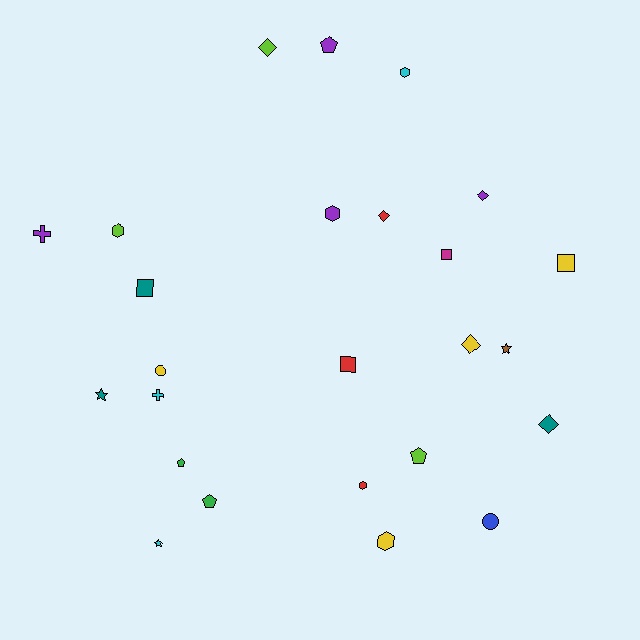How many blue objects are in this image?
There is 1 blue object.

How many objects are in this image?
There are 25 objects.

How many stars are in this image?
There are 3 stars.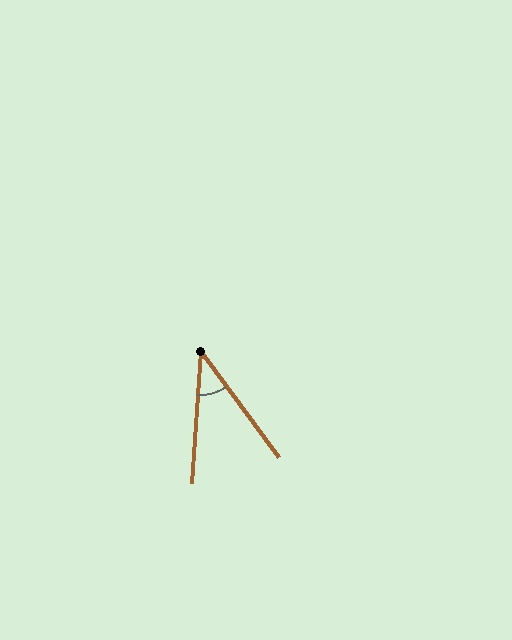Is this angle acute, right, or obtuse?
It is acute.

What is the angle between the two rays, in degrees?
Approximately 40 degrees.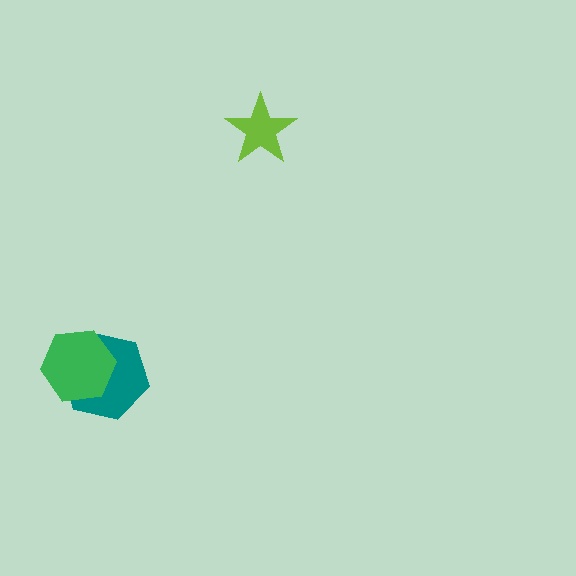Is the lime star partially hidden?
No, no other shape covers it.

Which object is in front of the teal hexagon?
The green hexagon is in front of the teal hexagon.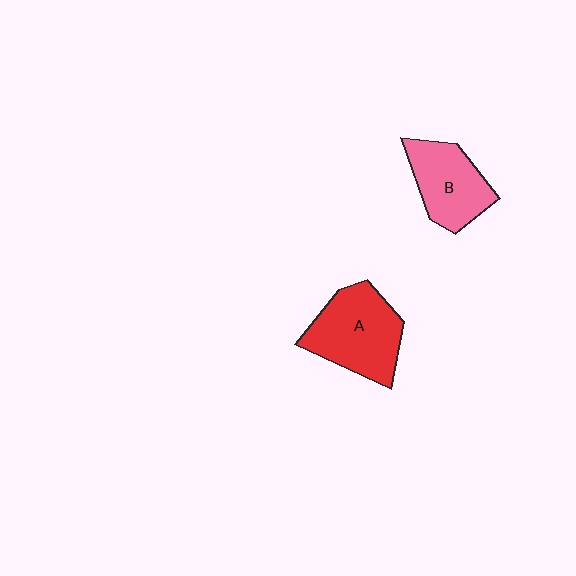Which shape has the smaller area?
Shape B (pink).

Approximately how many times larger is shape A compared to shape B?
Approximately 1.2 times.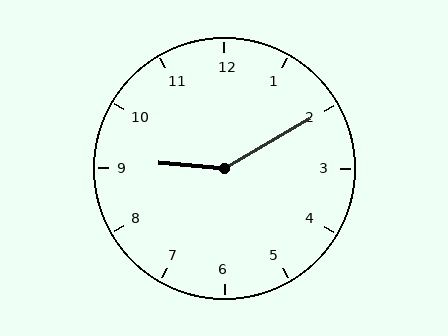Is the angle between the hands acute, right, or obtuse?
It is obtuse.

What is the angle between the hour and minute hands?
Approximately 145 degrees.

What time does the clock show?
9:10.